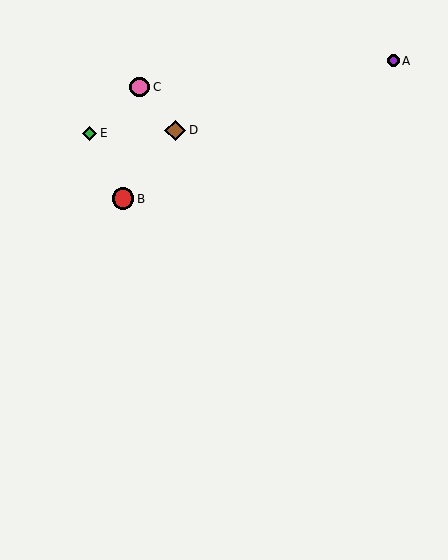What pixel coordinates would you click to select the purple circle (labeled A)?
Click at (393, 61) to select the purple circle A.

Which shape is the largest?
The red circle (labeled B) is the largest.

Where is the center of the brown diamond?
The center of the brown diamond is at (175, 130).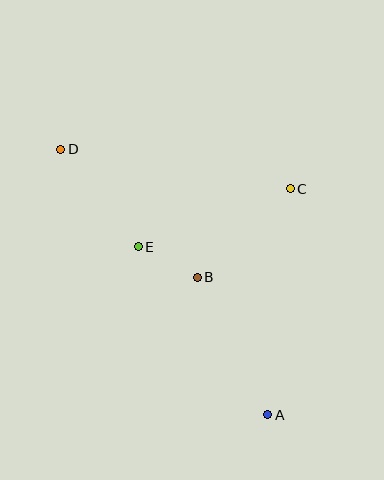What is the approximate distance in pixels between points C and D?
The distance between C and D is approximately 232 pixels.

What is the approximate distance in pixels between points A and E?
The distance between A and E is approximately 212 pixels.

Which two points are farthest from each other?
Points A and D are farthest from each other.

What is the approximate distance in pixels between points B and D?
The distance between B and D is approximately 187 pixels.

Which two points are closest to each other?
Points B and E are closest to each other.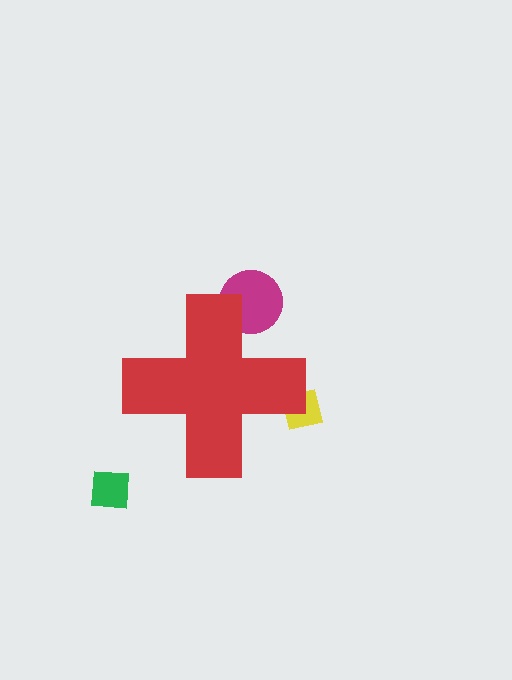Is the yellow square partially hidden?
Yes, the yellow square is partially hidden behind the red cross.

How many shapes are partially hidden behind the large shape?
2 shapes are partially hidden.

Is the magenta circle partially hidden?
Yes, the magenta circle is partially hidden behind the red cross.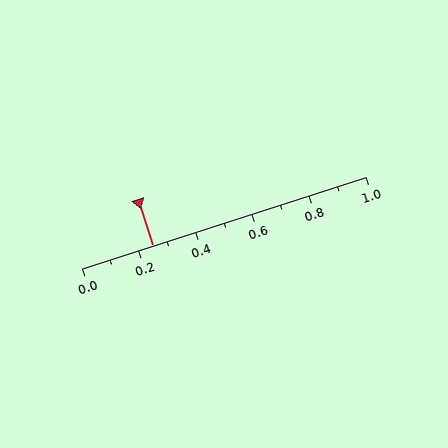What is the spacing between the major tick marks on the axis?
The major ticks are spaced 0.2 apart.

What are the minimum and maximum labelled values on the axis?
The axis runs from 0.0 to 1.0.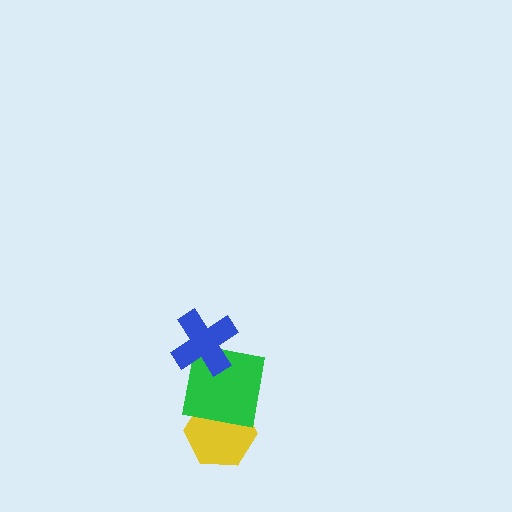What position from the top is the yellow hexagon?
The yellow hexagon is 3rd from the top.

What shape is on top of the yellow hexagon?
The green square is on top of the yellow hexagon.